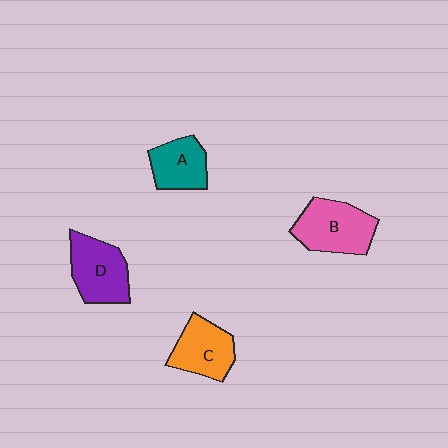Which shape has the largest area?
Shape B (pink).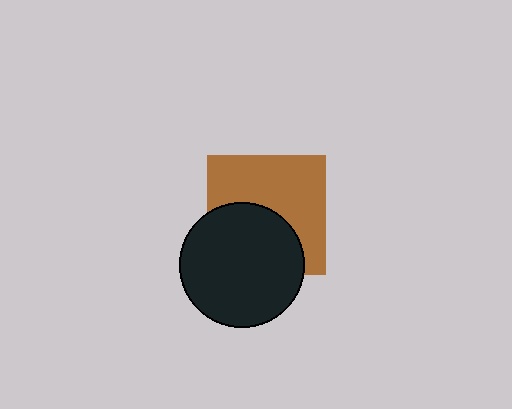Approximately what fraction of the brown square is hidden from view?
Roughly 44% of the brown square is hidden behind the black circle.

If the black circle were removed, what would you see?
You would see the complete brown square.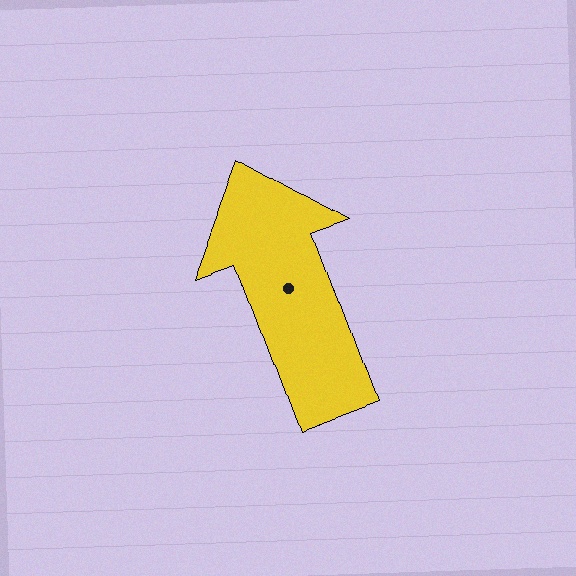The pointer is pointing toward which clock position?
Roughly 11 o'clock.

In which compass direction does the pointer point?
North.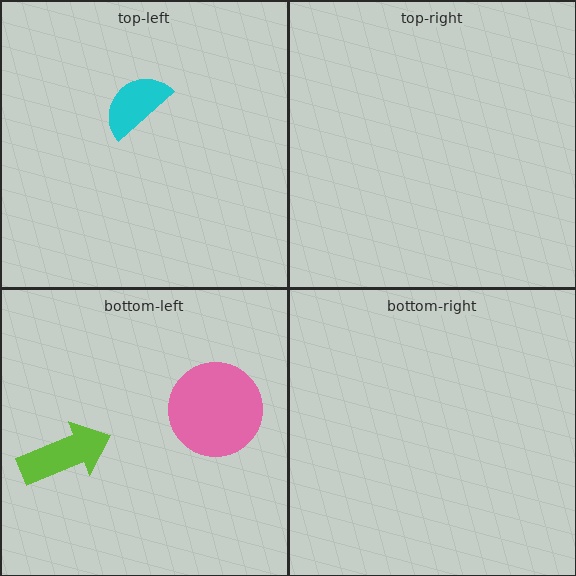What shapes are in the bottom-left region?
The lime arrow, the pink circle.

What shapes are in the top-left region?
The cyan semicircle.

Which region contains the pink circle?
The bottom-left region.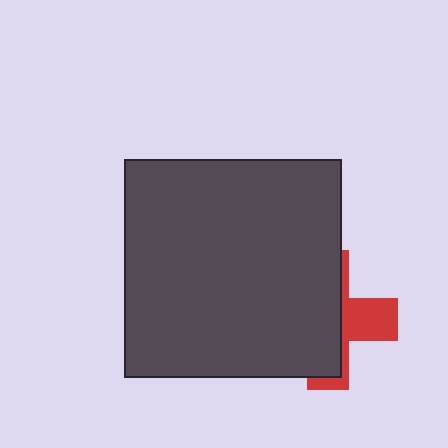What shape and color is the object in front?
The object in front is a dark gray rectangle.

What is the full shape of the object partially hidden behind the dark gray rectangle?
The partially hidden object is a red cross.